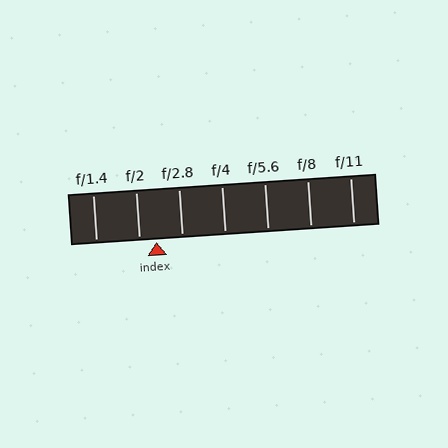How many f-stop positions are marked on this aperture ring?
There are 7 f-stop positions marked.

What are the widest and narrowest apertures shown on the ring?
The widest aperture shown is f/1.4 and the narrowest is f/11.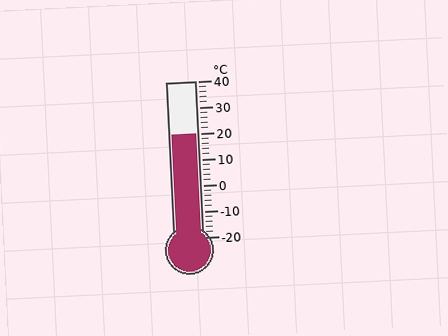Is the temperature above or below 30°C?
The temperature is below 30°C.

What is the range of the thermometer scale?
The thermometer scale ranges from -20°C to 40°C.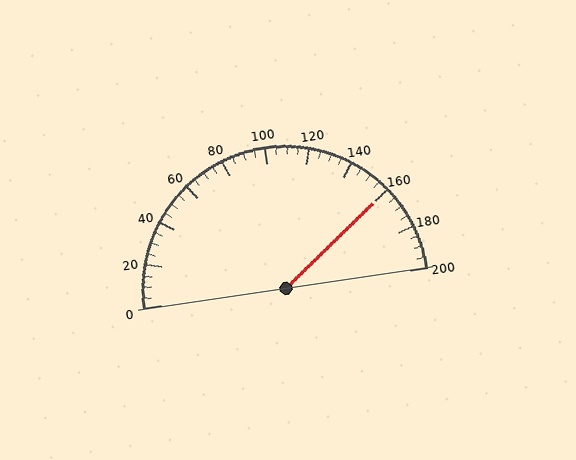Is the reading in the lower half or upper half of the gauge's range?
The reading is in the upper half of the range (0 to 200).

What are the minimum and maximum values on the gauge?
The gauge ranges from 0 to 200.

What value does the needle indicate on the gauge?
The needle indicates approximately 160.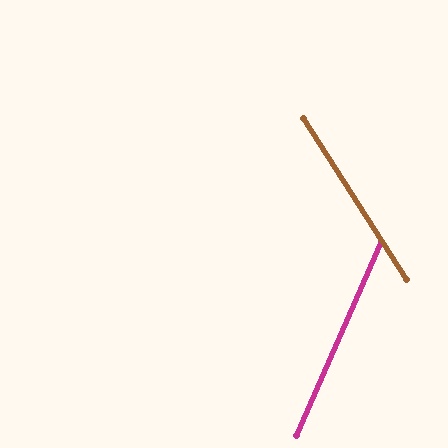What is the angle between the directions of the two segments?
Approximately 56 degrees.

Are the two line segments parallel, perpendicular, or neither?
Neither parallel nor perpendicular — they differ by about 56°.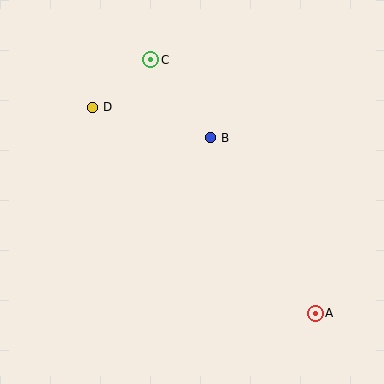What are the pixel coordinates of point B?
Point B is at (211, 138).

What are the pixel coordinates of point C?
Point C is at (151, 60).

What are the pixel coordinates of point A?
Point A is at (315, 313).